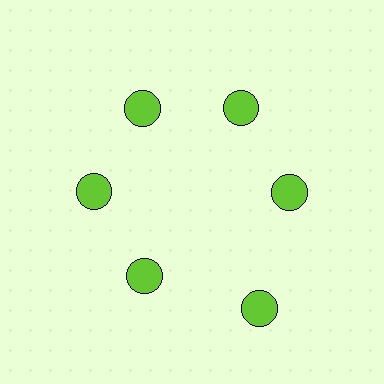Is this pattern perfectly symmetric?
No. The 6 lime circles are arranged in a ring, but one element near the 5 o'clock position is pushed outward from the center, breaking the 6-fold rotational symmetry.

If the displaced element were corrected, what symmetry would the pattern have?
It would have 6-fold rotational symmetry — the pattern would map onto itself every 60 degrees.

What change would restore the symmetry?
The symmetry would be restored by moving it inward, back onto the ring so that all 6 circles sit at equal angles and equal distance from the center.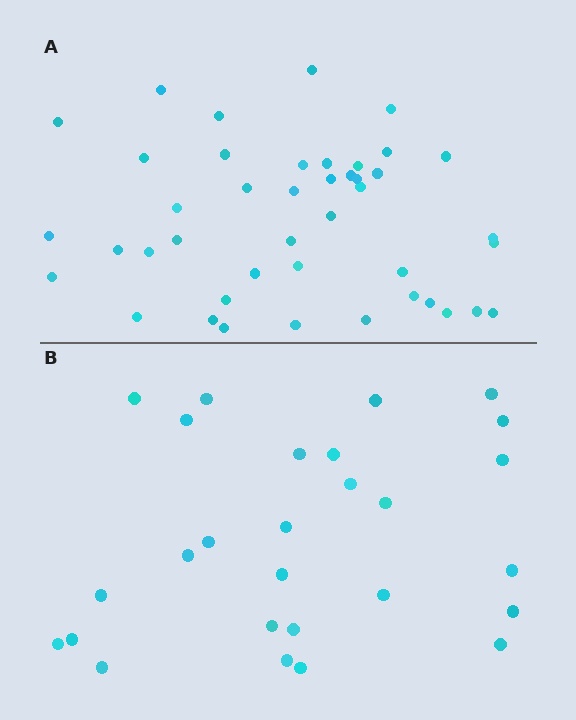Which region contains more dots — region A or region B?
Region A (the top region) has more dots.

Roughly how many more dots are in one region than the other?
Region A has approximately 15 more dots than region B.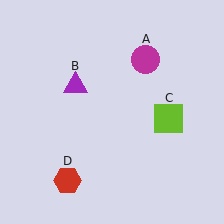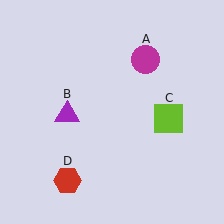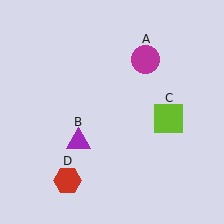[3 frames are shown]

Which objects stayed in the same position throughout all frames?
Magenta circle (object A) and lime square (object C) and red hexagon (object D) remained stationary.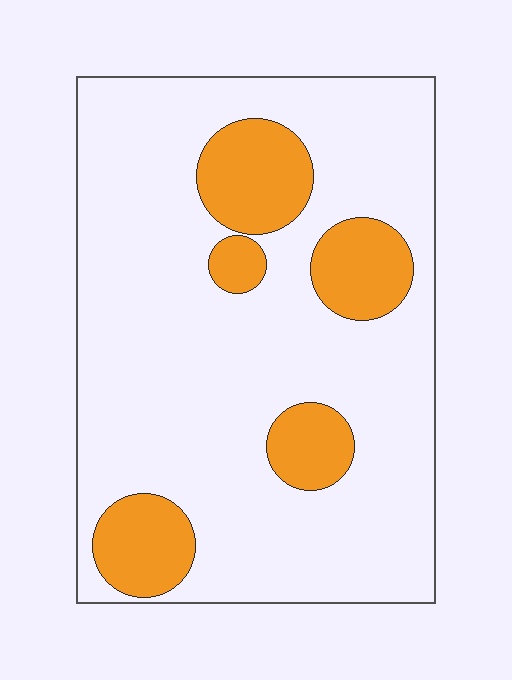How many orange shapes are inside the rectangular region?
5.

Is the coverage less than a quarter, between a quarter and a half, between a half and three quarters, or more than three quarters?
Less than a quarter.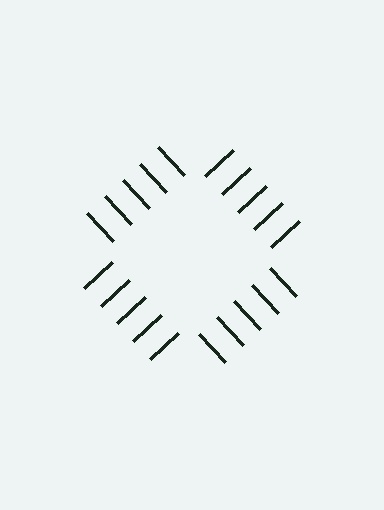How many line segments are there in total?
20 — 5 along each of the 4 edges.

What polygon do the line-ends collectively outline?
An illusory square — the line segments terminate on its edges but no continuous stroke is drawn.